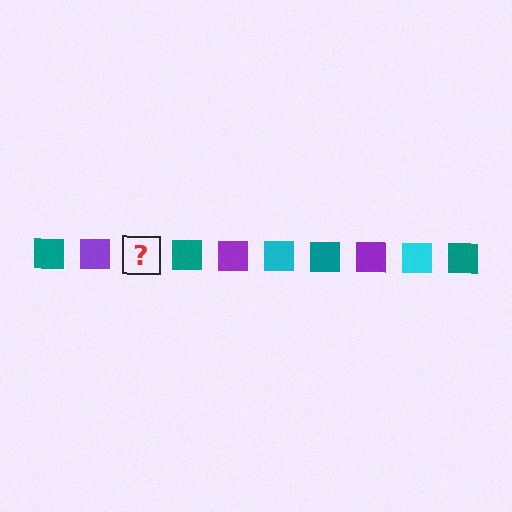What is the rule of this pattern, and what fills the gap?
The rule is that the pattern cycles through teal, purple, cyan squares. The gap should be filled with a cyan square.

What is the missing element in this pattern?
The missing element is a cyan square.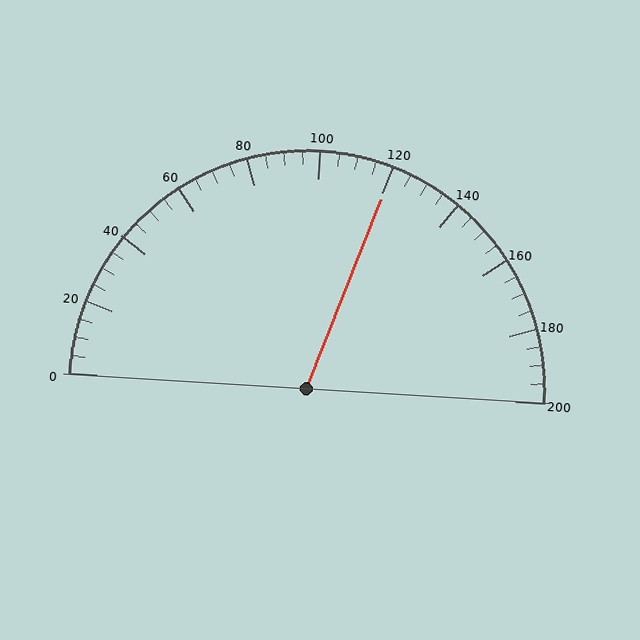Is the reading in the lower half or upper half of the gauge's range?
The reading is in the upper half of the range (0 to 200).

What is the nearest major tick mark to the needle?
The nearest major tick mark is 120.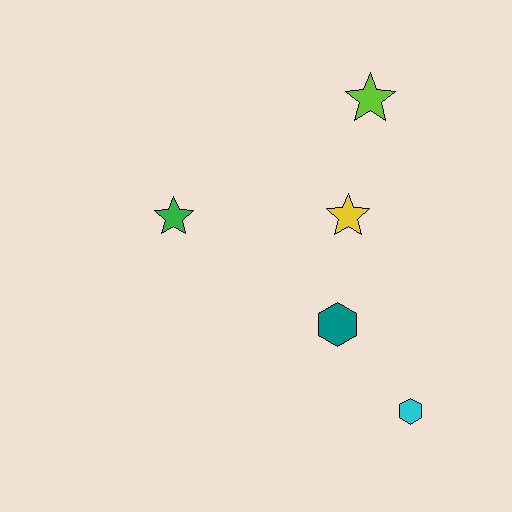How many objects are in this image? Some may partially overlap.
There are 5 objects.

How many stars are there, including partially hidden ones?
There are 3 stars.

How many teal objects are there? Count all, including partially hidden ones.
There is 1 teal object.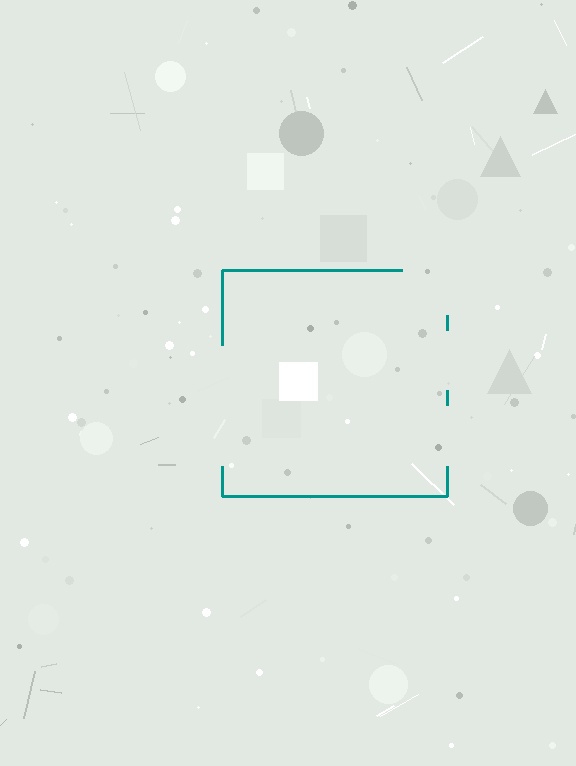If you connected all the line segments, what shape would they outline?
They would outline a square.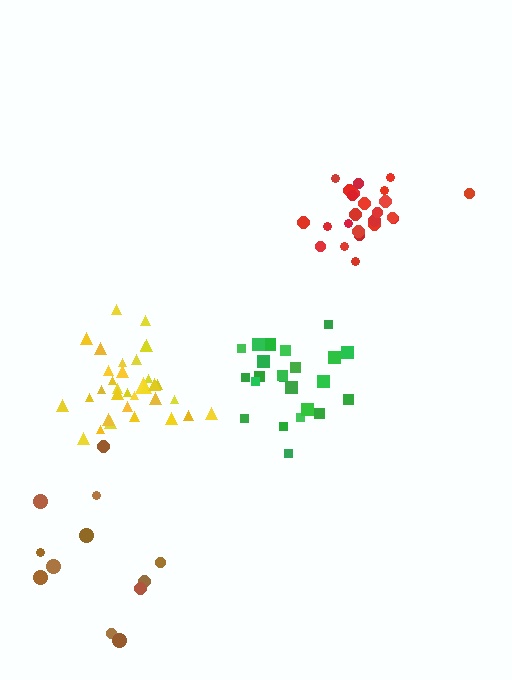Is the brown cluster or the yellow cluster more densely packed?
Yellow.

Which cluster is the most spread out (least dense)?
Brown.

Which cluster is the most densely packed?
Yellow.